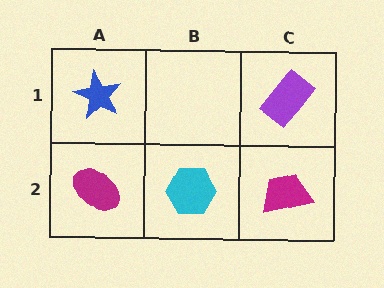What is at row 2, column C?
A magenta trapezoid.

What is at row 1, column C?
A purple rectangle.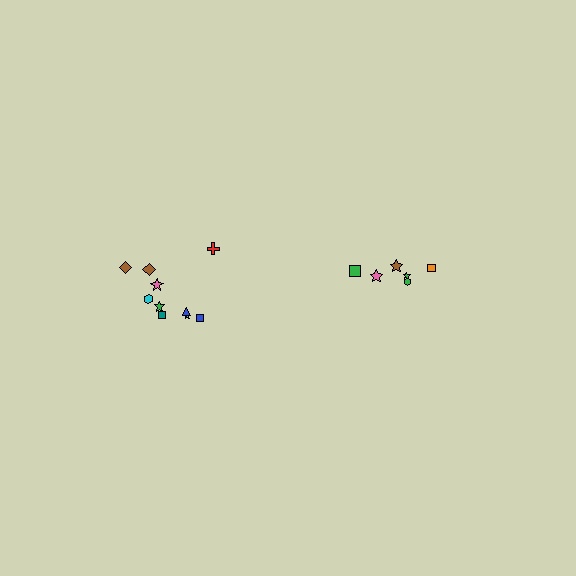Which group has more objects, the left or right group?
The left group.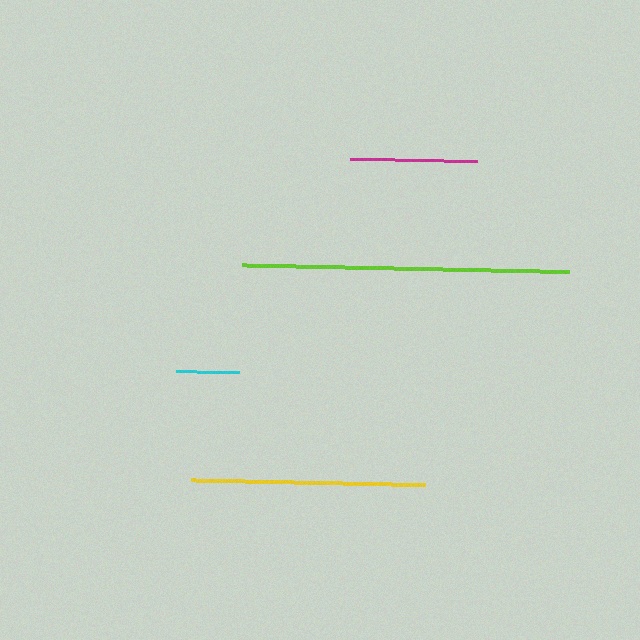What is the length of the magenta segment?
The magenta segment is approximately 126 pixels long.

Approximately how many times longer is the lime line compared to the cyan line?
The lime line is approximately 5.2 times the length of the cyan line.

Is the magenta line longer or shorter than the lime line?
The lime line is longer than the magenta line.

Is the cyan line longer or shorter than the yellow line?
The yellow line is longer than the cyan line.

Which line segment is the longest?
The lime line is the longest at approximately 327 pixels.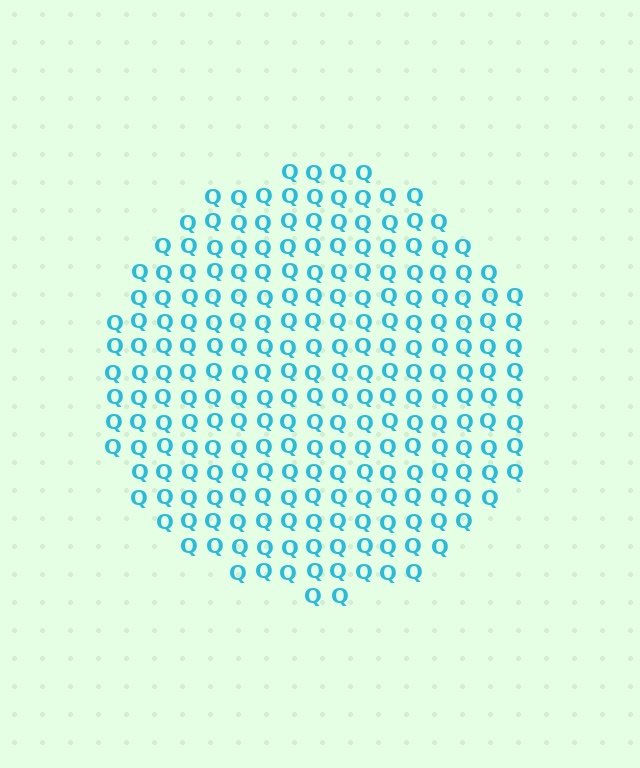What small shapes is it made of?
It is made of small letter Q's.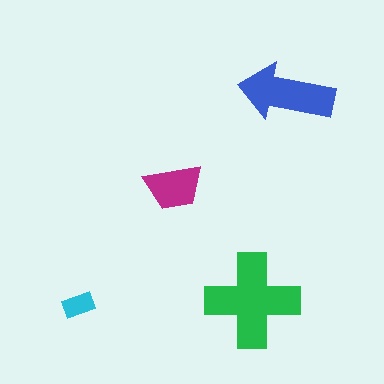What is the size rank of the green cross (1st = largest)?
1st.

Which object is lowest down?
The cyan rectangle is bottommost.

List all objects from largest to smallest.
The green cross, the blue arrow, the magenta trapezoid, the cyan rectangle.